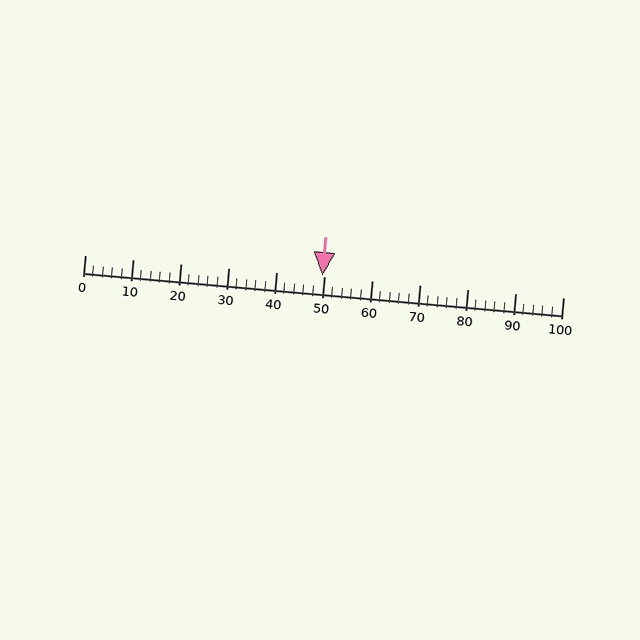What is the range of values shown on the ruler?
The ruler shows values from 0 to 100.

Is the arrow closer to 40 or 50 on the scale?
The arrow is closer to 50.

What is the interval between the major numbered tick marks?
The major tick marks are spaced 10 units apart.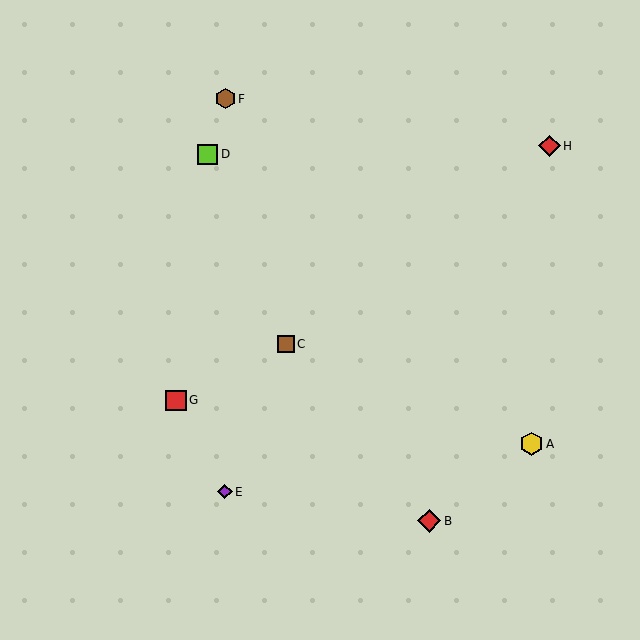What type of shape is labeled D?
Shape D is a lime square.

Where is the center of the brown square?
The center of the brown square is at (286, 344).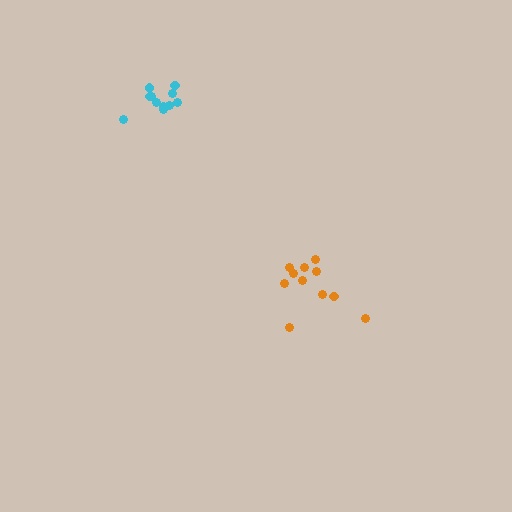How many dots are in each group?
Group 1: 11 dots, Group 2: 11 dots (22 total).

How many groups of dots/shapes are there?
There are 2 groups.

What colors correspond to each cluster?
The clusters are colored: cyan, orange.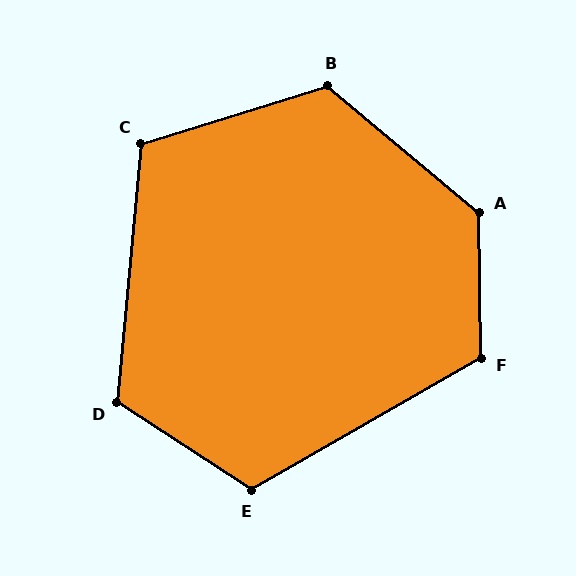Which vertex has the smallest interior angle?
C, at approximately 113 degrees.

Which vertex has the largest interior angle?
A, at approximately 130 degrees.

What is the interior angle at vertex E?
Approximately 117 degrees (obtuse).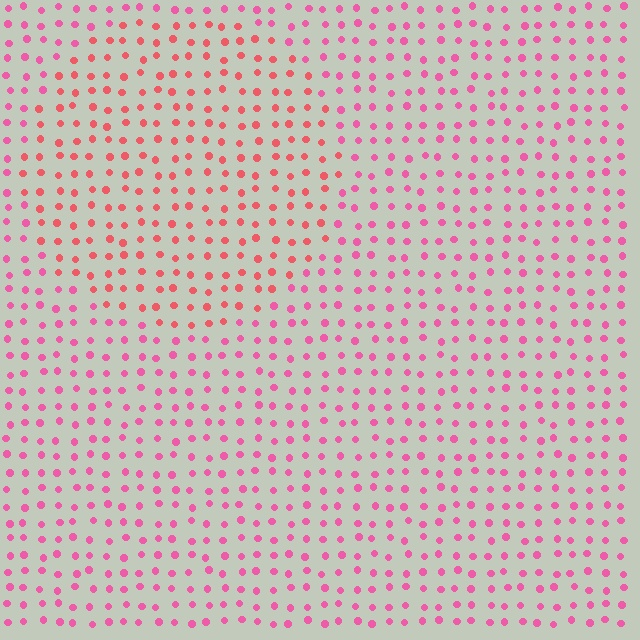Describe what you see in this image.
The image is filled with small pink elements in a uniform arrangement. A circle-shaped region is visible where the elements are tinted to a slightly different hue, forming a subtle color boundary.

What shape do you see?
I see a circle.